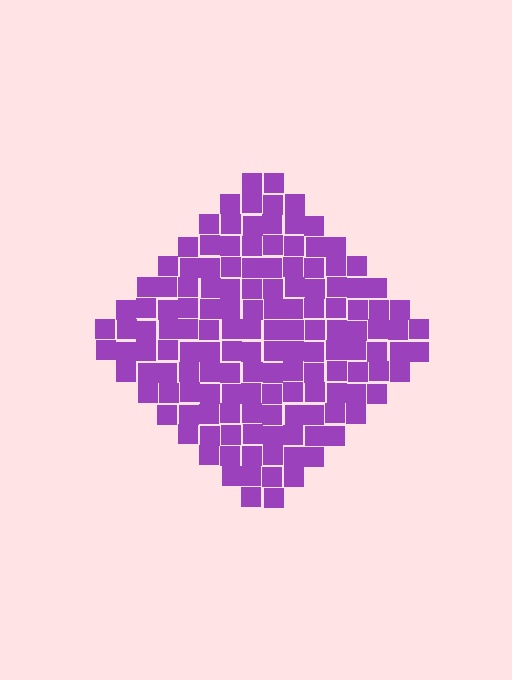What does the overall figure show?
The overall figure shows a diamond.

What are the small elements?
The small elements are squares.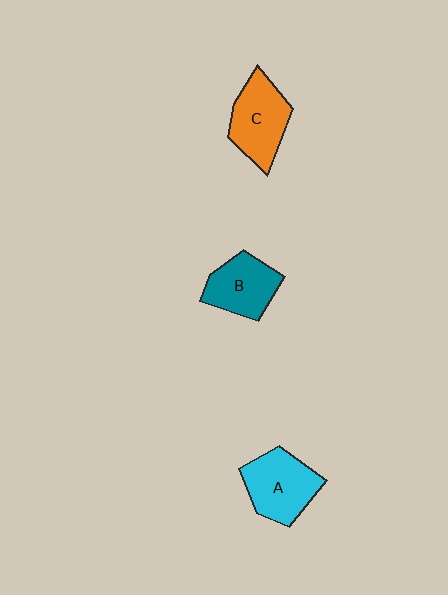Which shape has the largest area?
Shape A (cyan).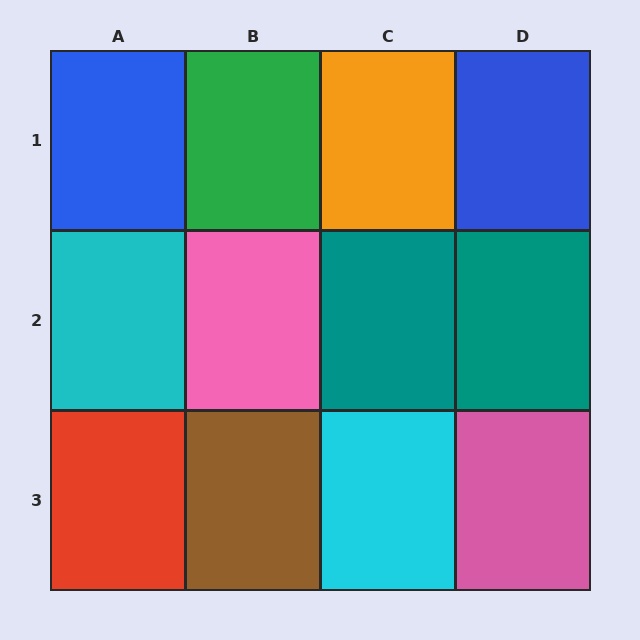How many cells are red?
1 cell is red.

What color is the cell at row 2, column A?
Cyan.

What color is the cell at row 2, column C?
Teal.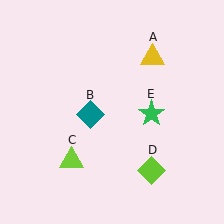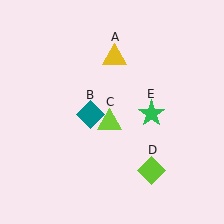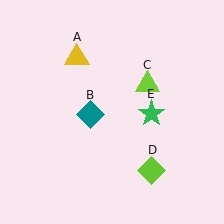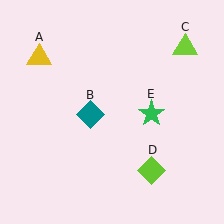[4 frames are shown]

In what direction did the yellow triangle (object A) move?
The yellow triangle (object A) moved left.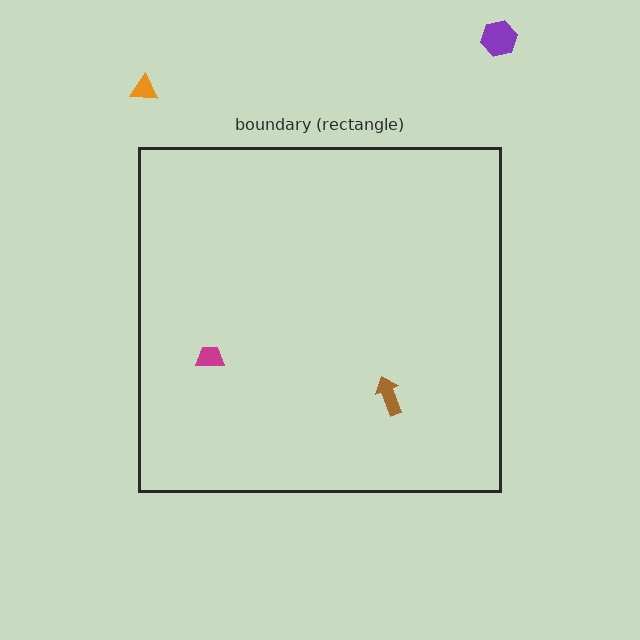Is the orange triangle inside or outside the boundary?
Outside.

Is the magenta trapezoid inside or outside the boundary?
Inside.